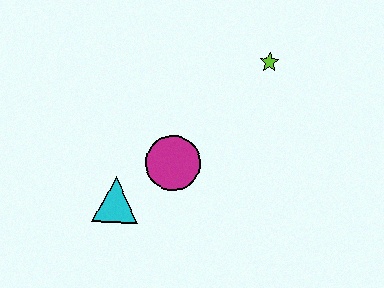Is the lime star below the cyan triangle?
No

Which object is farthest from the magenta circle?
The lime star is farthest from the magenta circle.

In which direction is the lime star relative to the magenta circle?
The lime star is above the magenta circle.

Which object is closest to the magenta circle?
The cyan triangle is closest to the magenta circle.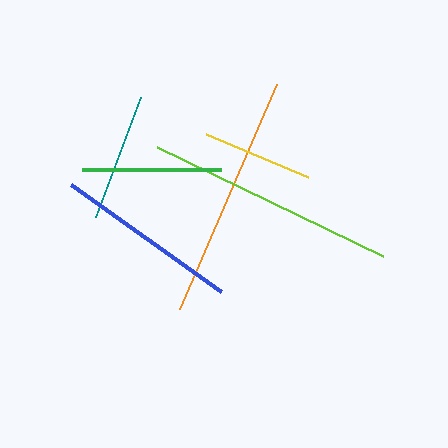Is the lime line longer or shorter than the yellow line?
The lime line is longer than the yellow line.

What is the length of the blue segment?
The blue segment is approximately 184 pixels long.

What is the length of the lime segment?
The lime segment is approximately 251 pixels long.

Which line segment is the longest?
The lime line is the longest at approximately 251 pixels.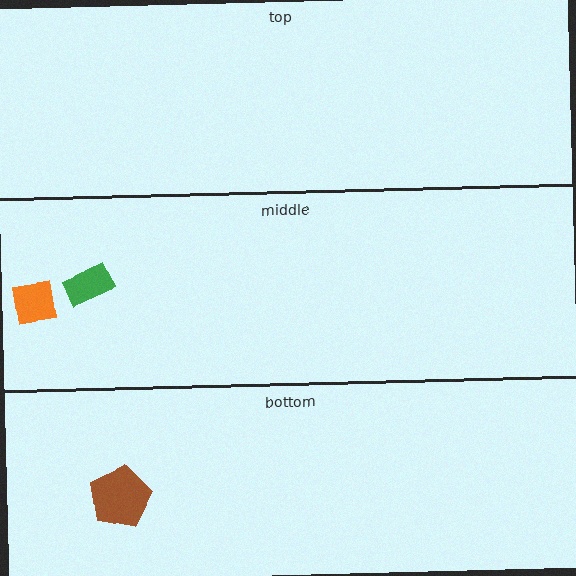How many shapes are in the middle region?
2.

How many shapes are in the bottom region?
1.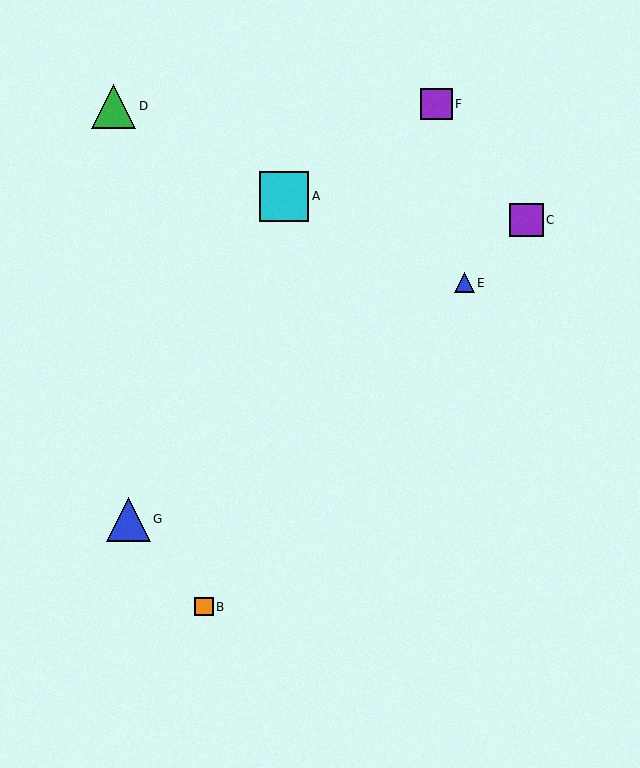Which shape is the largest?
The cyan square (labeled A) is the largest.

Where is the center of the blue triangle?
The center of the blue triangle is at (464, 283).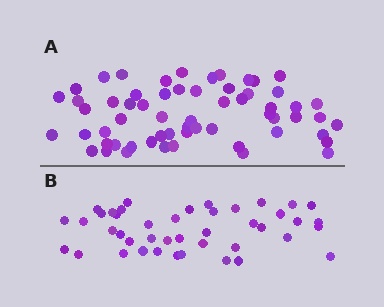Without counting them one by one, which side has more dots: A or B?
Region A (the top region) has more dots.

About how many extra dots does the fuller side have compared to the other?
Region A has approximately 15 more dots than region B.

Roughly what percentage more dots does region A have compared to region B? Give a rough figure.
About 40% more.